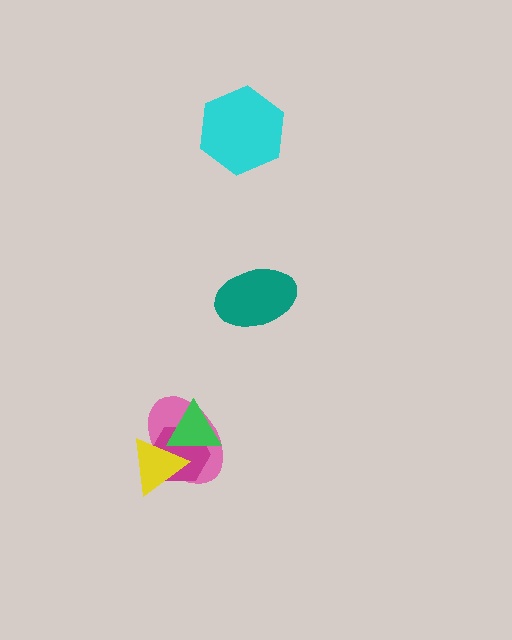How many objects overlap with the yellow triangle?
3 objects overlap with the yellow triangle.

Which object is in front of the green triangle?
The yellow triangle is in front of the green triangle.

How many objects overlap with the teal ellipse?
0 objects overlap with the teal ellipse.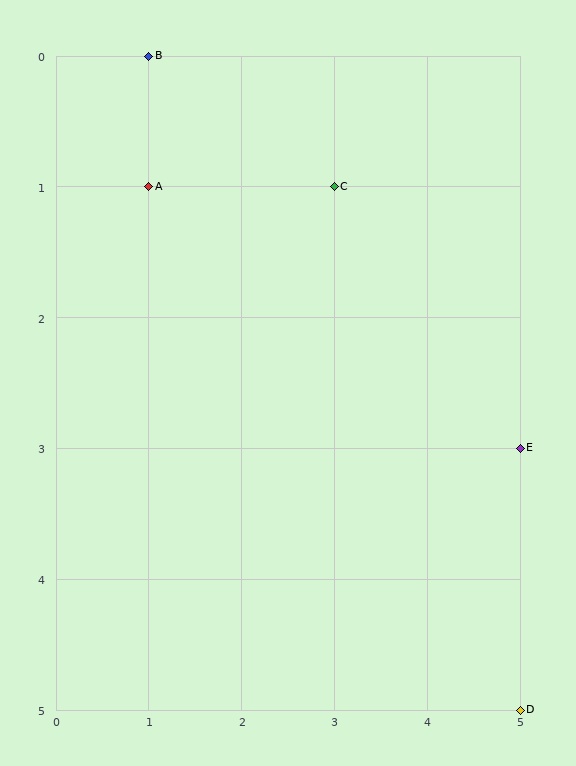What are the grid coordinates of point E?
Point E is at grid coordinates (5, 3).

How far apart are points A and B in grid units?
Points A and B are 1 row apart.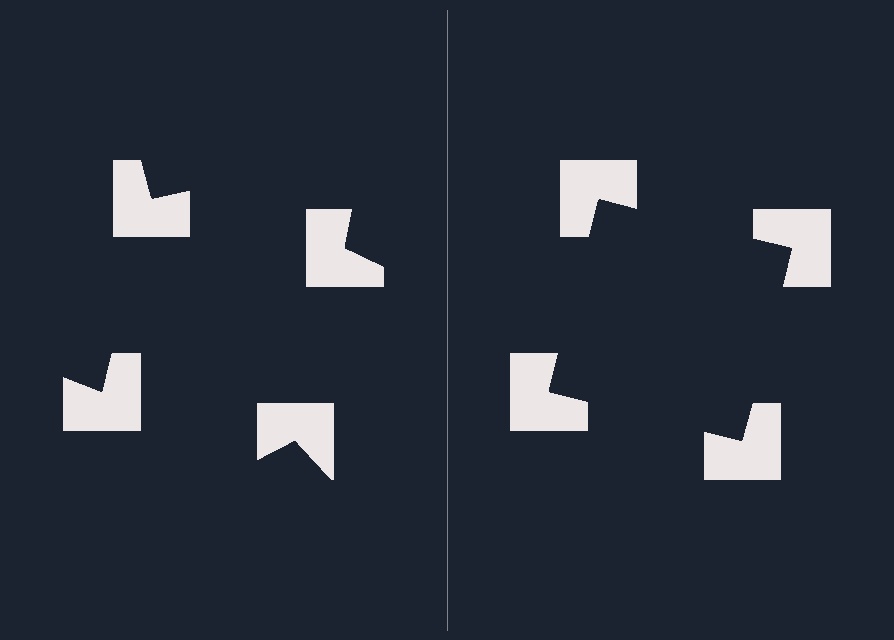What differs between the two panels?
The notched squares are positioned identically on both sides; only the wedge orientations differ. On the right they align to a square; on the left they are misaligned.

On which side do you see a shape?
An illusory square appears on the right side. On the left side the wedge cuts are rotated, so no coherent shape forms.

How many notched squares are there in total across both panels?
8 — 4 on each side.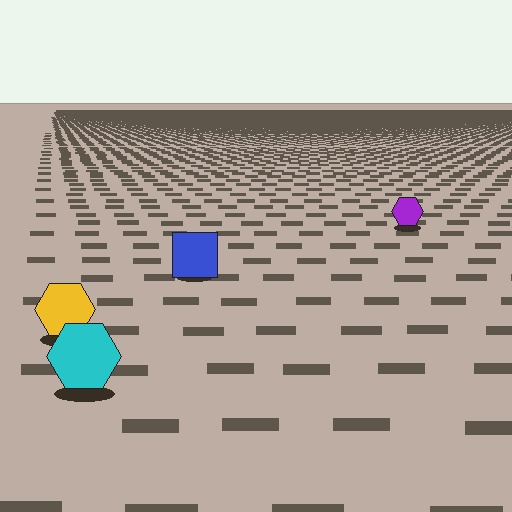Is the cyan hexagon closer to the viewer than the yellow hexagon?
Yes. The cyan hexagon is closer — you can tell from the texture gradient: the ground texture is coarser near it.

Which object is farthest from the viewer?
The purple hexagon is farthest from the viewer. It appears smaller and the ground texture around it is denser.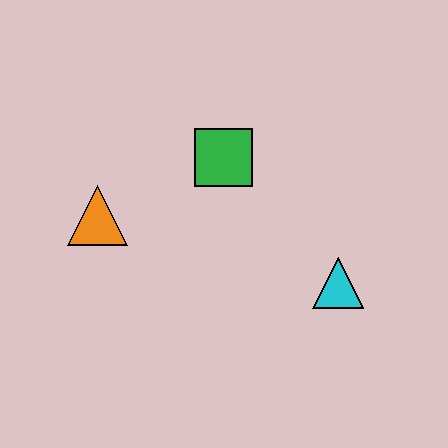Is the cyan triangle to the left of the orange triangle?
No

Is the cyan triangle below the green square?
Yes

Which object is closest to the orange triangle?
The green square is closest to the orange triangle.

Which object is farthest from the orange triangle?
The cyan triangle is farthest from the orange triangle.